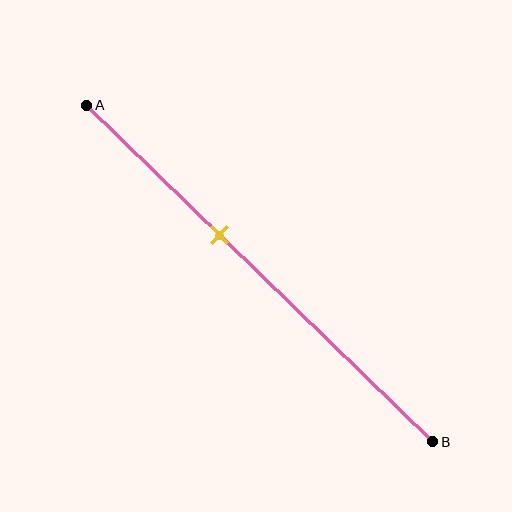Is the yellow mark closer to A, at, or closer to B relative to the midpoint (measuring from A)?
The yellow mark is closer to point A than the midpoint of segment AB.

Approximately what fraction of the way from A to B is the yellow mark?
The yellow mark is approximately 40% of the way from A to B.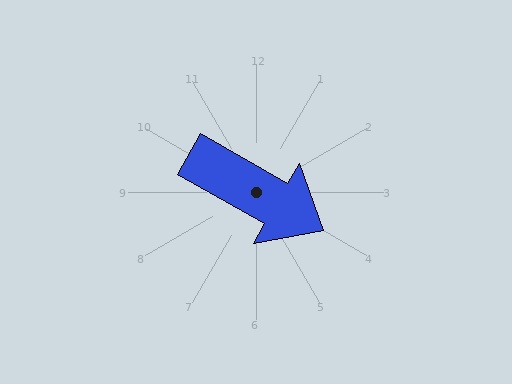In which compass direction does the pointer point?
Southeast.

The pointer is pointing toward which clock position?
Roughly 4 o'clock.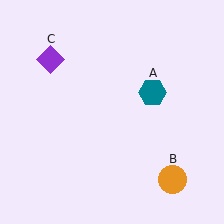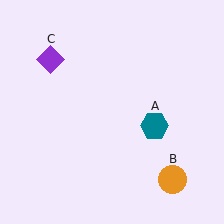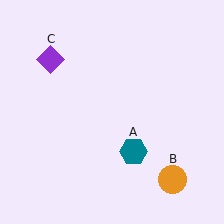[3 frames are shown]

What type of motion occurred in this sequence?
The teal hexagon (object A) rotated clockwise around the center of the scene.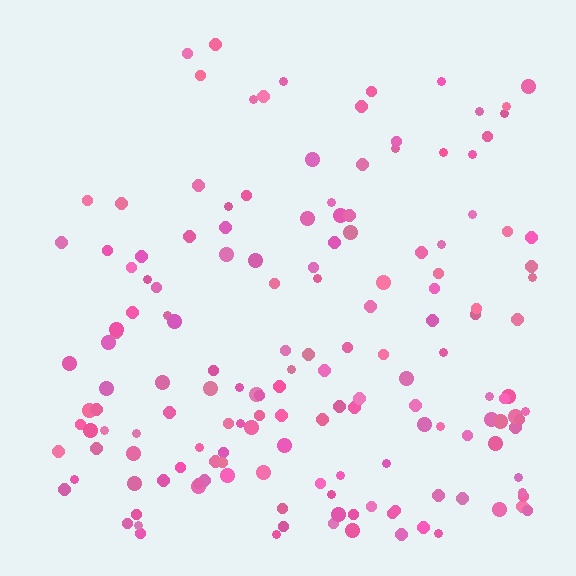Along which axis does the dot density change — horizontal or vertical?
Vertical.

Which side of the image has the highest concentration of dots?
The bottom.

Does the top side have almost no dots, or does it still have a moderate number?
Still a moderate number, just noticeably fewer than the bottom.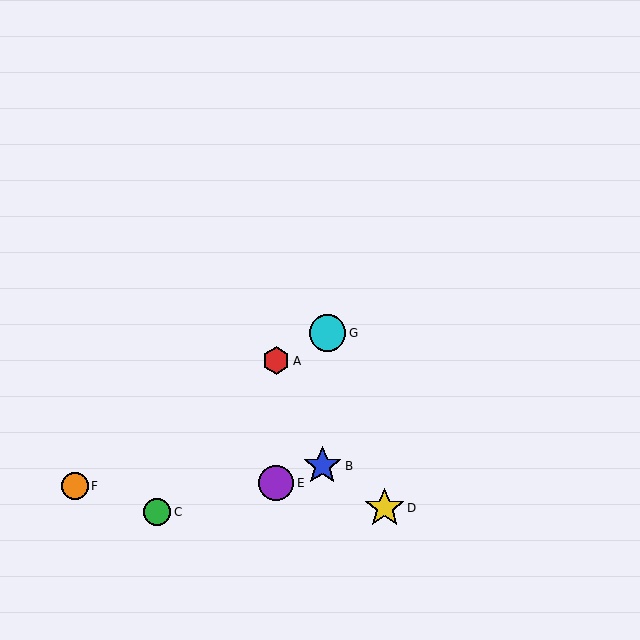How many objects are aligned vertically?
2 objects (A, E) are aligned vertically.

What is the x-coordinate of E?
Object E is at x≈276.